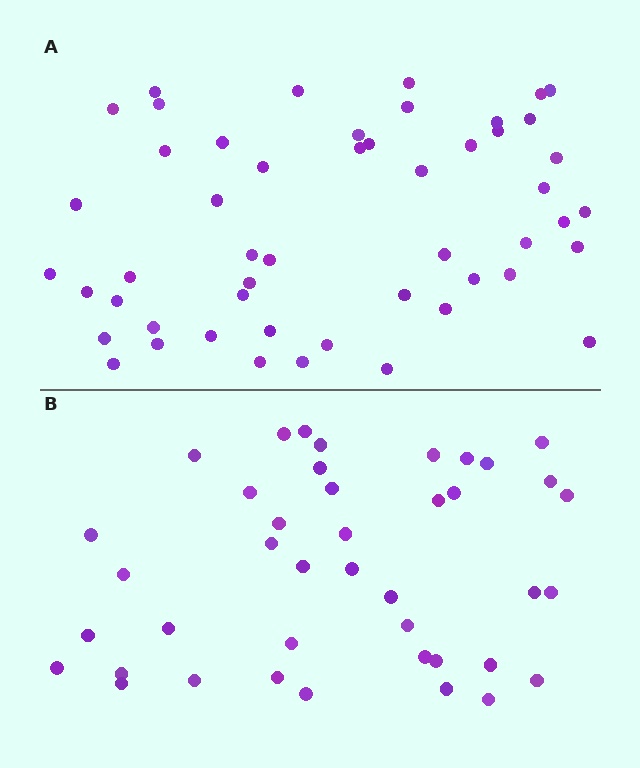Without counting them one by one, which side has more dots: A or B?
Region A (the top region) has more dots.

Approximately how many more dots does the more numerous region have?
Region A has roughly 10 or so more dots than region B.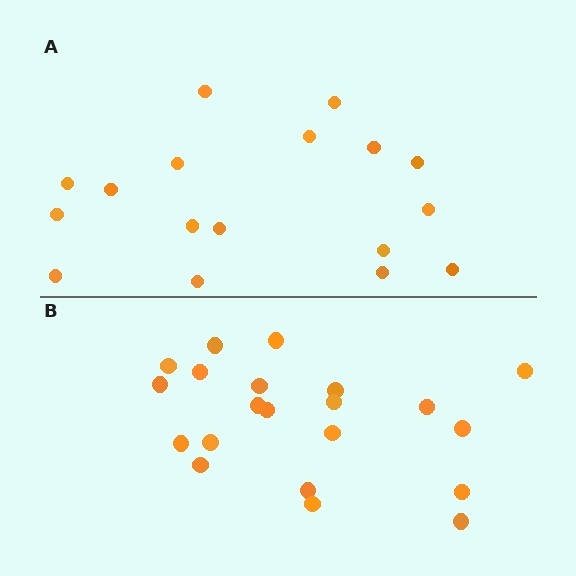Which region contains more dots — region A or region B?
Region B (the bottom region) has more dots.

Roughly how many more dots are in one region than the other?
Region B has about 4 more dots than region A.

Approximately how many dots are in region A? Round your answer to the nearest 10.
About 20 dots. (The exact count is 17, which rounds to 20.)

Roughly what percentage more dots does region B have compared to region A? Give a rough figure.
About 25% more.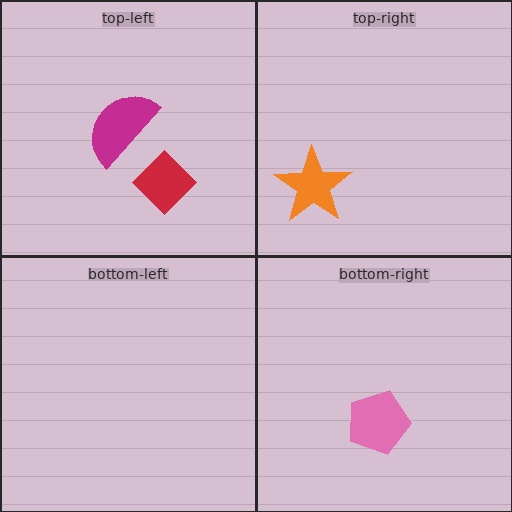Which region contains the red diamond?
The top-left region.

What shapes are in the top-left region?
The magenta semicircle, the red diamond.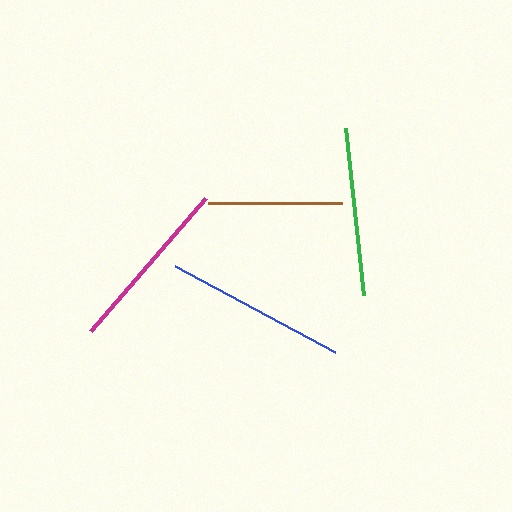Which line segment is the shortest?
The brown line is the shortest at approximately 134 pixels.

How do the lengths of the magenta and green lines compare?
The magenta and green lines are approximately the same length.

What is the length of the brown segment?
The brown segment is approximately 134 pixels long.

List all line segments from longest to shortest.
From longest to shortest: blue, magenta, green, brown.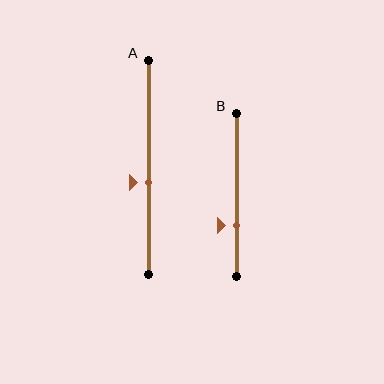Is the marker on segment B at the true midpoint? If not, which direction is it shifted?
No, the marker on segment B is shifted downward by about 19% of the segment length.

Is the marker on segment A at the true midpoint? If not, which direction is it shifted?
No, the marker on segment A is shifted downward by about 7% of the segment length.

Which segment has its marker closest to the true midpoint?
Segment A has its marker closest to the true midpoint.